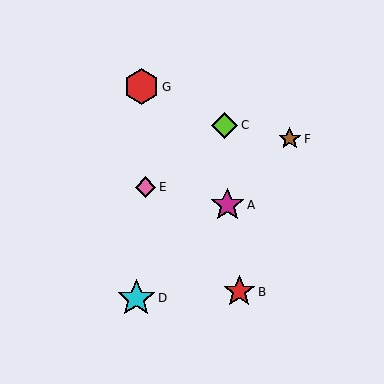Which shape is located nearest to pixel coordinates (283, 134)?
The brown star (labeled F) at (290, 139) is nearest to that location.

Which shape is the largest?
The cyan star (labeled D) is the largest.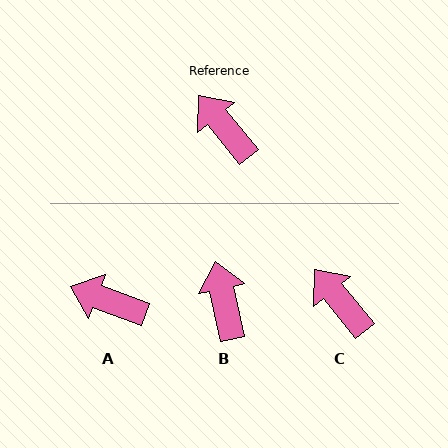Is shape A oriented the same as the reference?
No, it is off by about 30 degrees.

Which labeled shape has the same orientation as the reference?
C.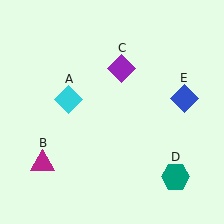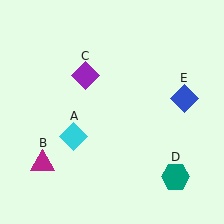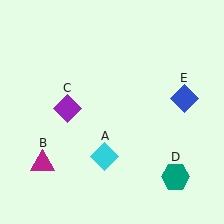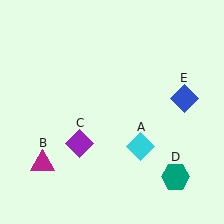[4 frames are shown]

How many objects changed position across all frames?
2 objects changed position: cyan diamond (object A), purple diamond (object C).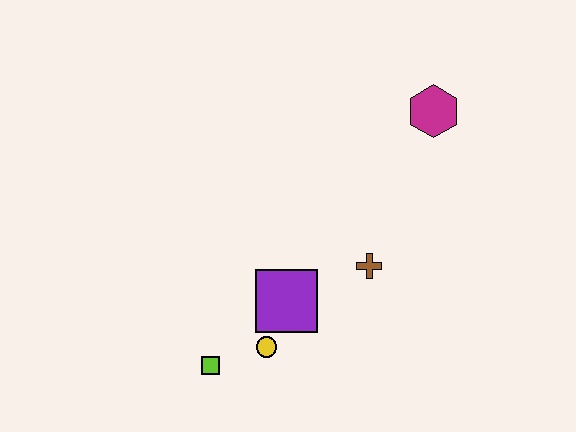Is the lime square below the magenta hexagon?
Yes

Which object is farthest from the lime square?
The magenta hexagon is farthest from the lime square.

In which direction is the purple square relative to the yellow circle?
The purple square is above the yellow circle.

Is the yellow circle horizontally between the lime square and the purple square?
Yes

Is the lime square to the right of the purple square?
No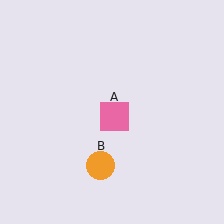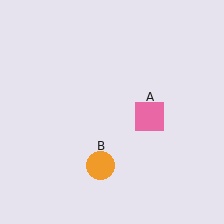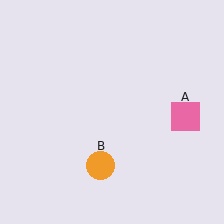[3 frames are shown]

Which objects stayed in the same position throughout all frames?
Orange circle (object B) remained stationary.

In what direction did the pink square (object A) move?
The pink square (object A) moved right.